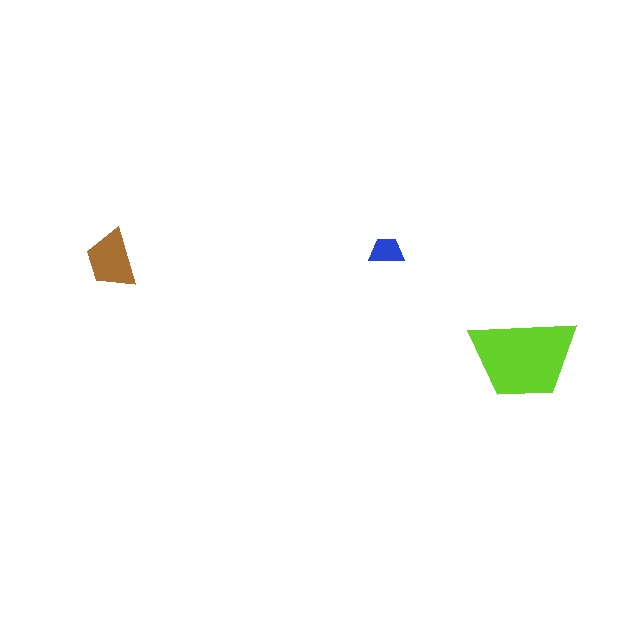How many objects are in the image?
There are 3 objects in the image.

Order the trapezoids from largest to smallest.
the lime one, the brown one, the blue one.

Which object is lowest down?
The lime trapezoid is bottommost.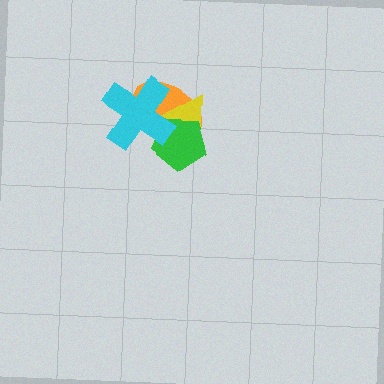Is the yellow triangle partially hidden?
Yes, it is partially covered by another shape.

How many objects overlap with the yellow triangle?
3 objects overlap with the yellow triangle.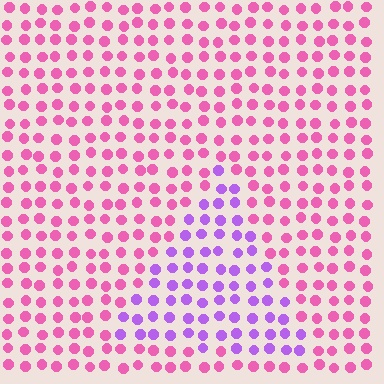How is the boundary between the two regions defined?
The boundary is defined purely by a slight shift in hue (about 49 degrees). Spacing, size, and orientation are identical on both sides.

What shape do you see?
I see a triangle.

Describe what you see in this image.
The image is filled with small pink elements in a uniform arrangement. A triangle-shaped region is visible where the elements are tinted to a slightly different hue, forming a subtle color boundary.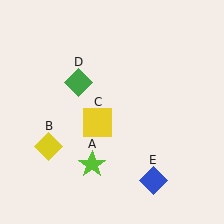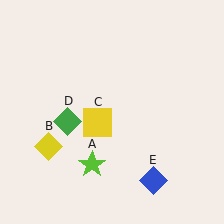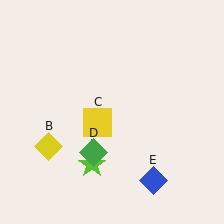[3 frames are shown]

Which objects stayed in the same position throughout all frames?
Lime star (object A) and yellow diamond (object B) and yellow square (object C) and blue diamond (object E) remained stationary.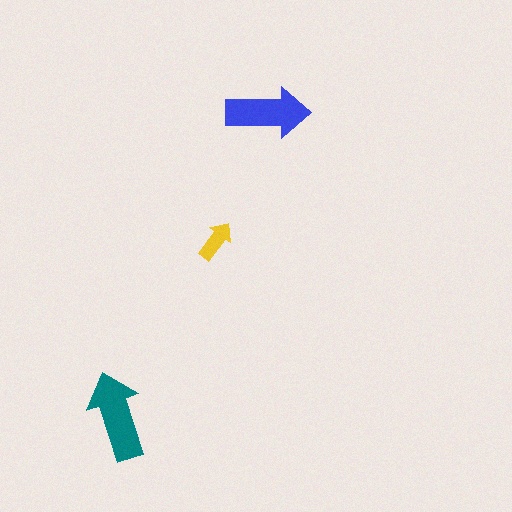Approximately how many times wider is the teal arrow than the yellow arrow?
About 2 times wider.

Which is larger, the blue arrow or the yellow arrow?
The blue one.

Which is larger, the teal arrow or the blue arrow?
The teal one.